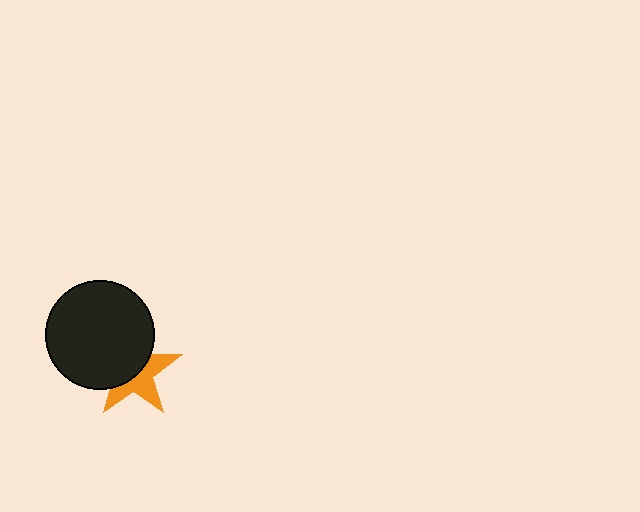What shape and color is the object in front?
The object in front is a black circle.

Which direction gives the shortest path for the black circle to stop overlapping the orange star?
Moving toward the upper-left gives the shortest separation.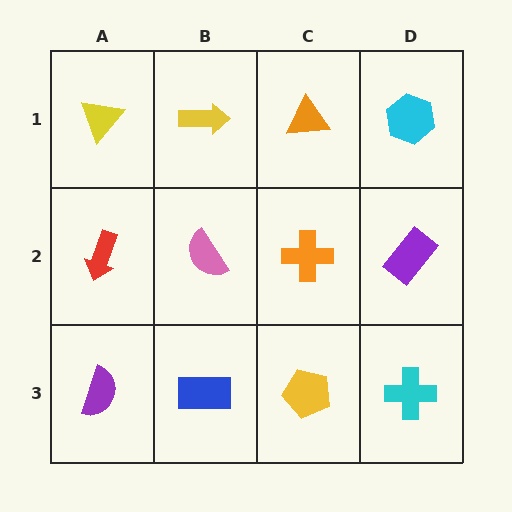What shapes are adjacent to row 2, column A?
A yellow triangle (row 1, column A), a purple semicircle (row 3, column A), a pink semicircle (row 2, column B).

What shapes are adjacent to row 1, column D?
A purple rectangle (row 2, column D), an orange triangle (row 1, column C).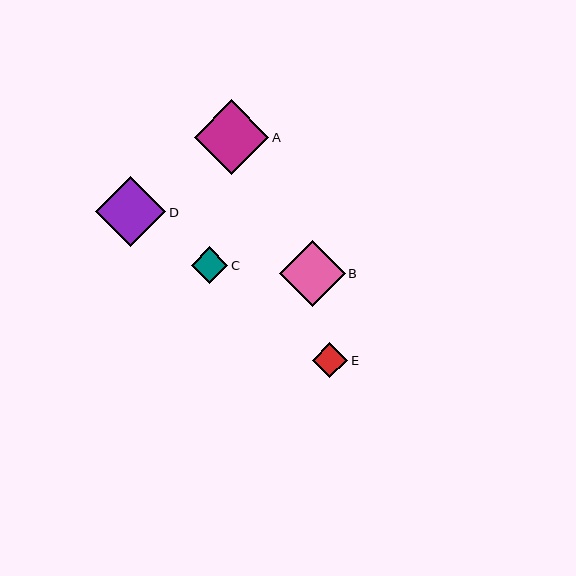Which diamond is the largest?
Diamond A is the largest with a size of approximately 74 pixels.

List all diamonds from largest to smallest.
From largest to smallest: A, D, B, C, E.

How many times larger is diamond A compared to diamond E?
Diamond A is approximately 2.1 times the size of diamond E.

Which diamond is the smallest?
Diamond E is the smallest with a size of approximately 35 pixels.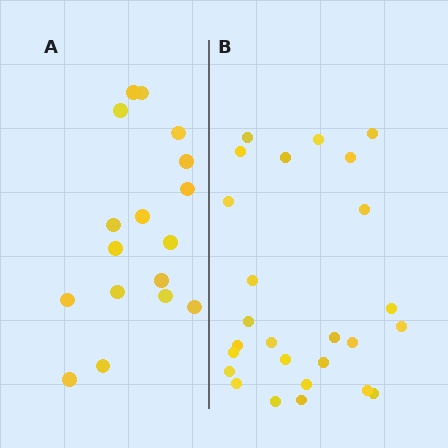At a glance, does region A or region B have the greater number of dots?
Region B (the right region) has more dots.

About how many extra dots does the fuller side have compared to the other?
Region B has roughly 8 or so more dots than region A.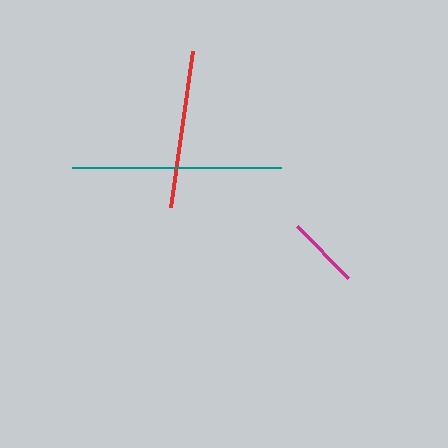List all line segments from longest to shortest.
From longest to shortest: teal, red, magenta.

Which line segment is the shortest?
The magenta line is the shortest at approximately 72 pixels.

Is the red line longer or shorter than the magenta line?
The red line is longer than the magenta line.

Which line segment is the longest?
The teal line is the longest at approximately 209 pixels.